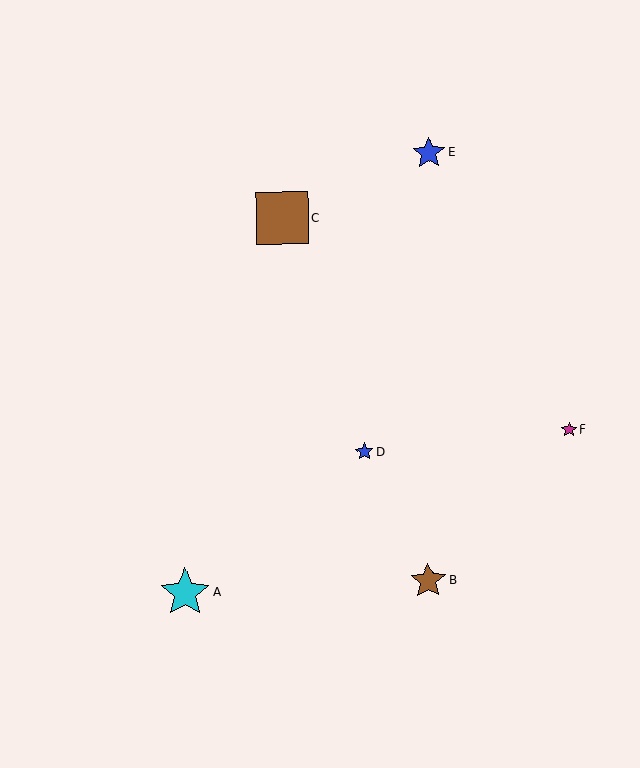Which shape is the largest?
The brown square (labeled C) is the largest.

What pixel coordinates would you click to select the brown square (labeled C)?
Click at (282, 218) to select the brown square C.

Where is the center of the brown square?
The center of the brown square is at (282, 218).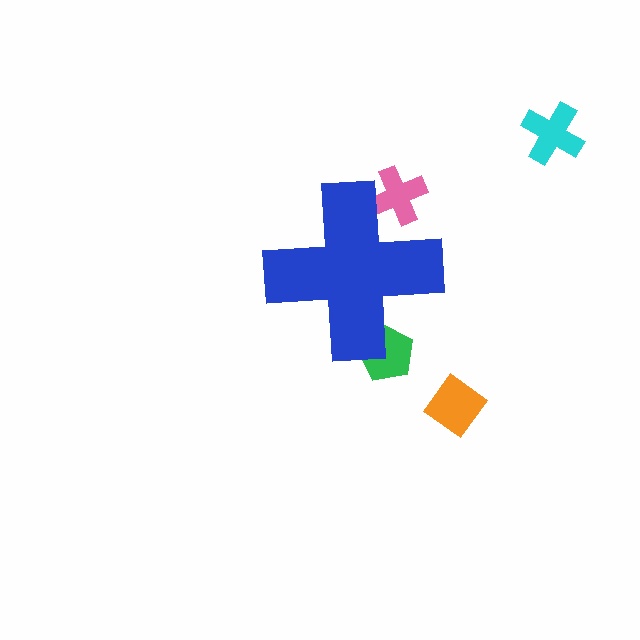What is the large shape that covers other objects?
A blue cross.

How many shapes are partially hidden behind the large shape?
2 shapes are partially hidden.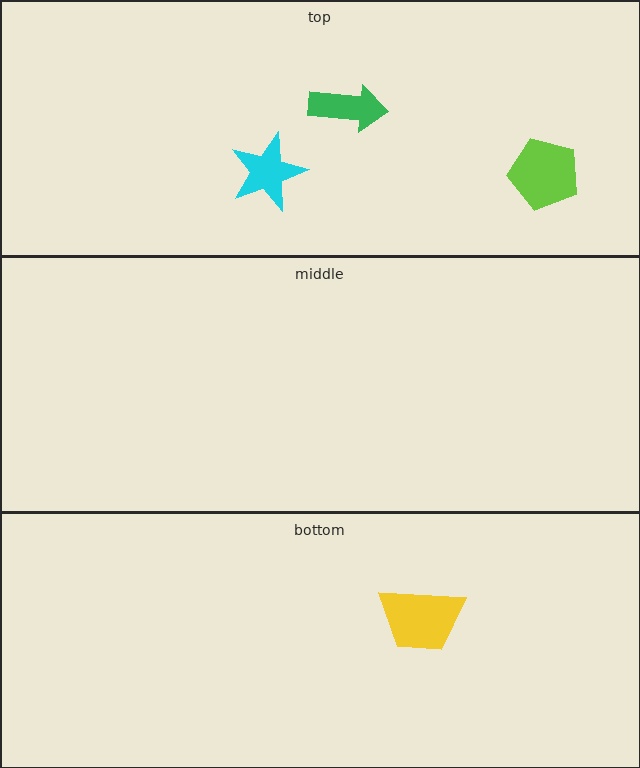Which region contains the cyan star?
The top region.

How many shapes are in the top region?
3.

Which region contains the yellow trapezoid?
The bottom region.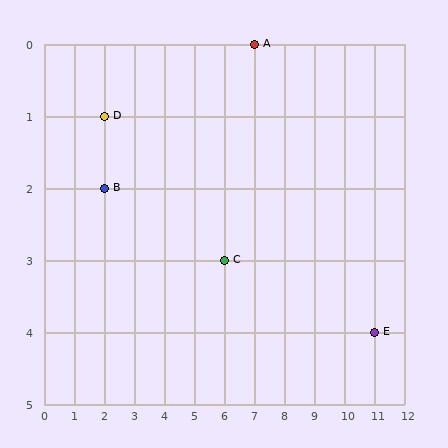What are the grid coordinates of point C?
Point C is at grid coordinates (6, 3).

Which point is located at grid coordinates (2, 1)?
Point D is at (2, 1).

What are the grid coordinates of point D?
Point D is at grid coordinates (2, 1).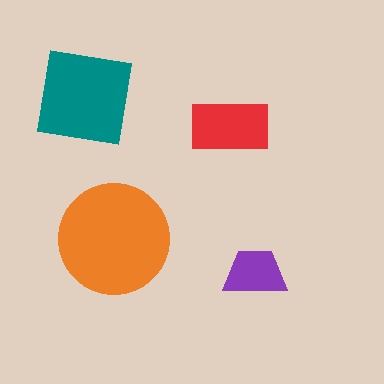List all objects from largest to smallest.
The orange circle, the teal square, the red rectangle, the purple trapezoid.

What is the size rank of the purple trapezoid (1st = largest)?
4th.